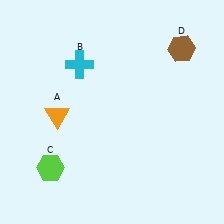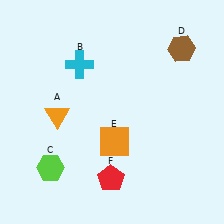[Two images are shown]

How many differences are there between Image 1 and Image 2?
There are 2 differences between the two images.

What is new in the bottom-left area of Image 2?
A red pentagon (F) was added in the bottom-left area of Image 2.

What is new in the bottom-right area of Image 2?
An orange square (E) was added in the bottom-right area of Image 2.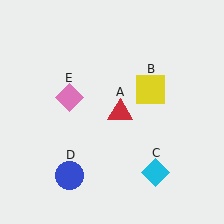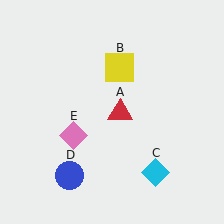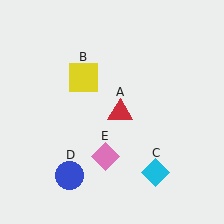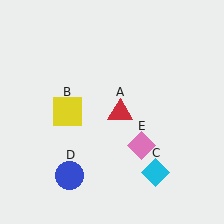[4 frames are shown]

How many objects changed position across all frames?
2 objects changed position: yellow square (object B), pink diamond (object E).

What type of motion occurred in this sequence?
The yellow square (object B), pink diamond (object E) rotated counterclockwise around the center of the scene.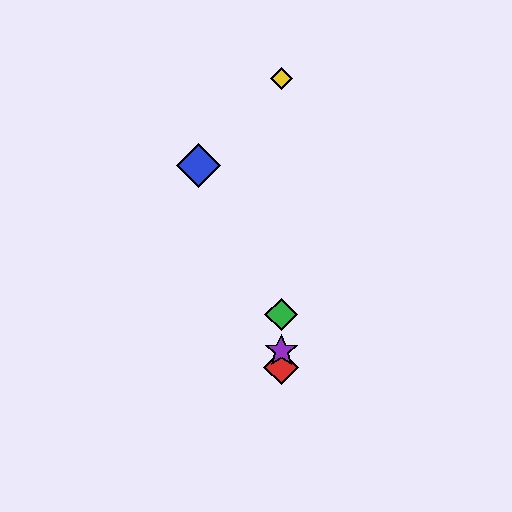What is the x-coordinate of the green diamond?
The green diamond is at x≈281.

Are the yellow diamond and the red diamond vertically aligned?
Yes, both are at x≈281.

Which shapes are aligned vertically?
The red diamond, the green diamond, the yellow diamond, the purple star are aligned vertically.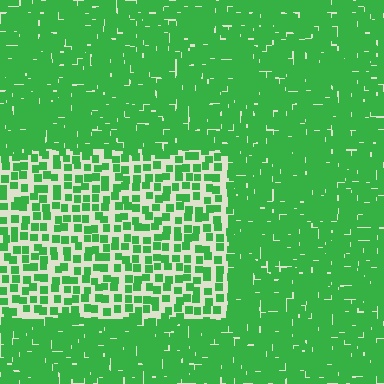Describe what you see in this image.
The image contains small green elements arranged at two different densities. A rectangle-shaped region is visible where the elements are less densely packed than the surrounding area.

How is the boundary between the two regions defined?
The boundary is defined by a change in element density (approximately 2.4x ratio). All elements are the same color, size, and shape.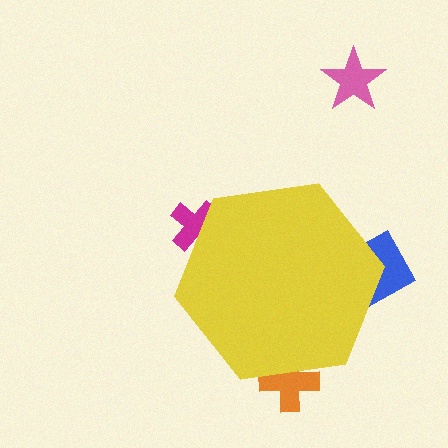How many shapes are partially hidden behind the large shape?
3 shapes are partially hidden.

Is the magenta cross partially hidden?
Yes, the magenta cross is partially hidden behind the yellow hexagon.